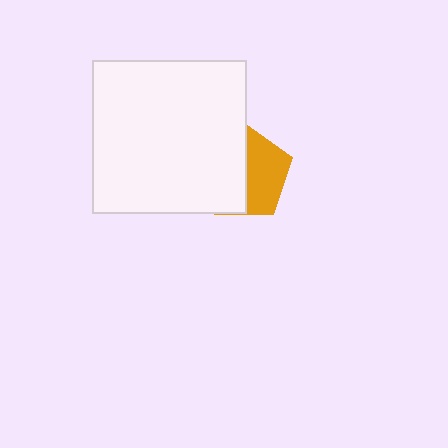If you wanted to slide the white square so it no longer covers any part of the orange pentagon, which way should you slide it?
Slide it left — that is the most direct way to separate the two shapes.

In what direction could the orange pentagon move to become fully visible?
The orange pentagon could move right. That would shift it out from behind the white square entirely.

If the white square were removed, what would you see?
You would see the complete orange pentagon.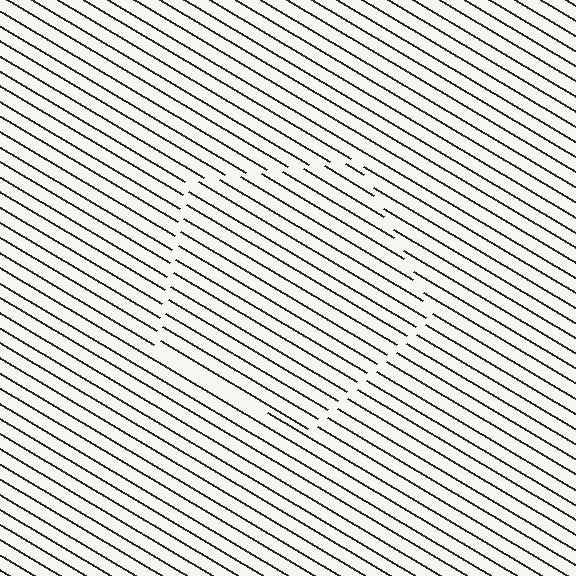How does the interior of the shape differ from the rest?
The interior of the shape contains the same grating, shifted by half a period — the contour is defined by the phase discontinuity where line-ends from the inner and outer gratings abut.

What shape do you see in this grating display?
An illusory pentagon. The interior of the shape contains the same grating, shifted by half a period — the contour is defined by the phase discontinuity where line-ends from the inner and outer gratings abut.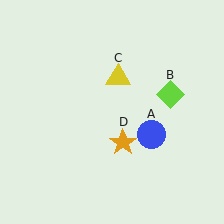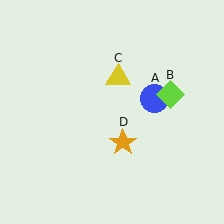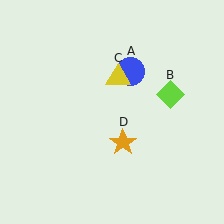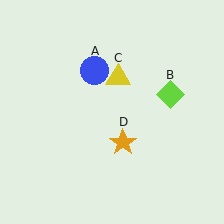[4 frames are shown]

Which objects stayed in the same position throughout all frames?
Lime diamond (object B) and yellow triangle (object C) and orange star (object D) remained stationary.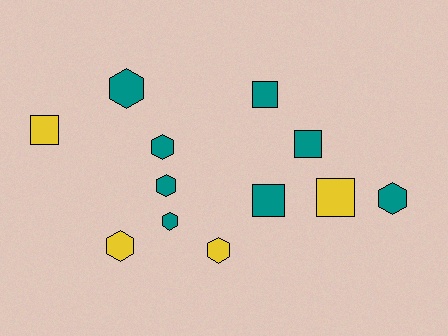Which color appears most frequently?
Teal, with 8 objects.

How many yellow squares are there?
There are 2 yellow squares.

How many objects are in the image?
There are 12 objects.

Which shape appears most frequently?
Hexagon, with 7 objects.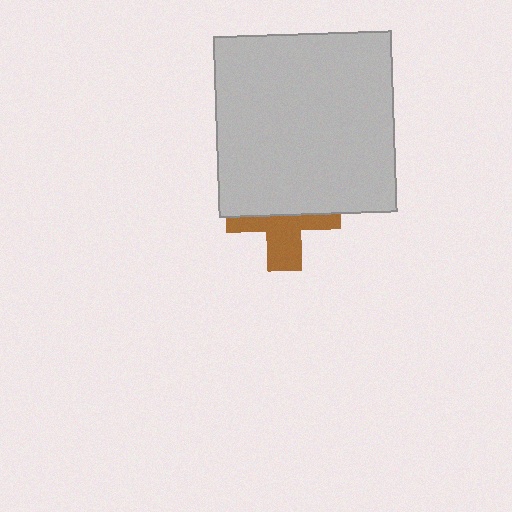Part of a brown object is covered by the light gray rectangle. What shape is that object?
It is a cross.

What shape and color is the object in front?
The object in front is a light gray rectangle.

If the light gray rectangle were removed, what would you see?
You would see the complete brown cross.